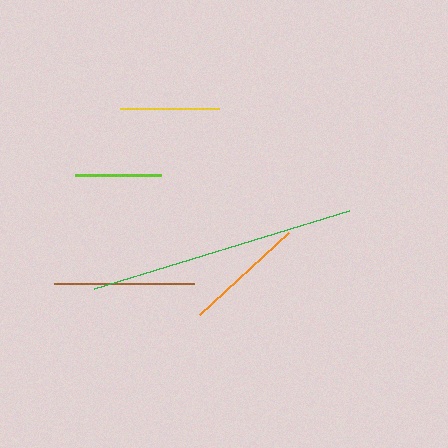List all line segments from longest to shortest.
From longest to shortest: green, brown, orange, yellow, lime.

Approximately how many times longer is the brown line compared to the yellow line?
The brown line is approximately 1.4 times the length of the yellow line.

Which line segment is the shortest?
The lime line is the shortest at approximately 86 pixels.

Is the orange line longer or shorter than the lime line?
The orange line is longer than the lime line.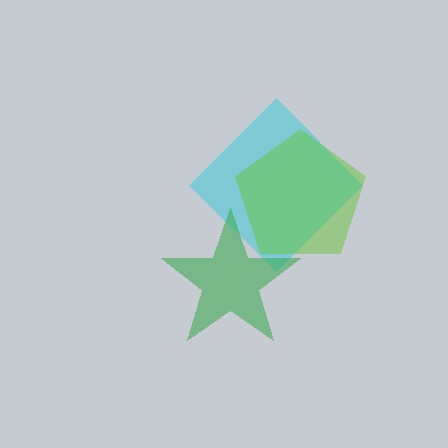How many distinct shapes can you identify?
There are 3 distinct shapes: a cyan diamond, a green star, a lime pentagon.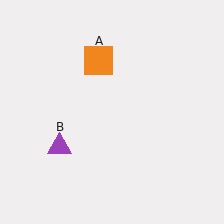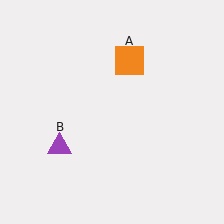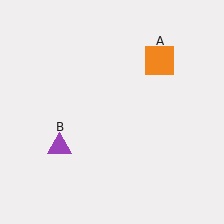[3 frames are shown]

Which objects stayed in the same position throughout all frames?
Purple triangle (object B) remained stationary.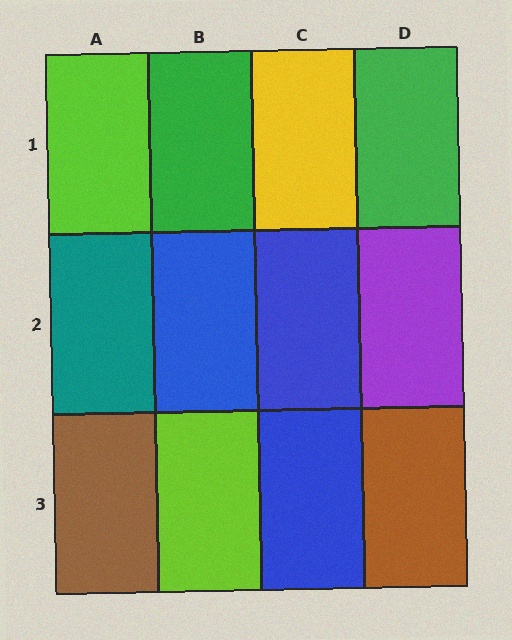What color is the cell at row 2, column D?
Purple.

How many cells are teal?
1 cell is teal.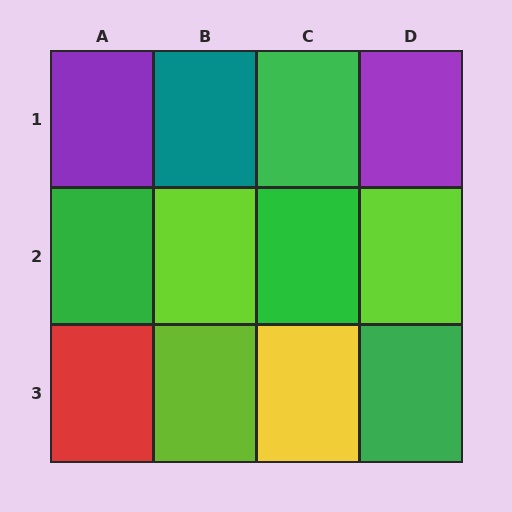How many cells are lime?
3 cells are lime.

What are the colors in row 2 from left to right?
Green, lime, green, lime.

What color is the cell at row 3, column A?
Red.